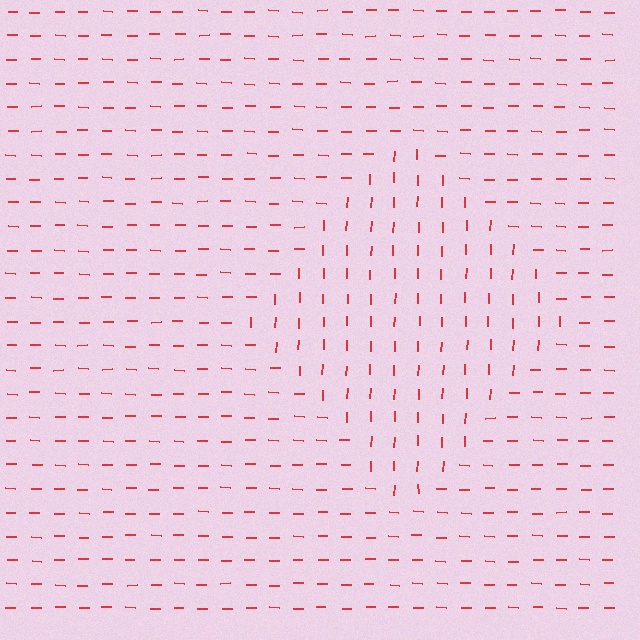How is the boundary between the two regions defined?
The boundary is defined purely by a change in line orientation (approximately 89 degrees difference). All lines are the same color and thickness.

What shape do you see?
I see a diamond.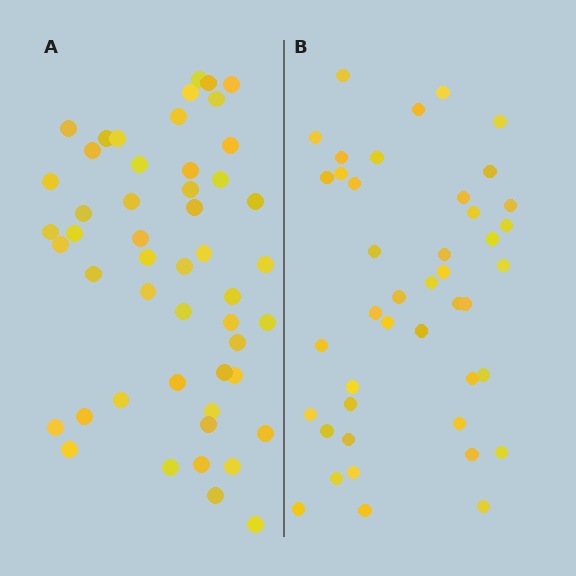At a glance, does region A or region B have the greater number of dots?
Region A (the left region) has more dots.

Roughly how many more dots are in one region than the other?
Region A has roughly 8 or so more dots than region B.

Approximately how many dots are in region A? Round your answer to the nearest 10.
About 50 dots.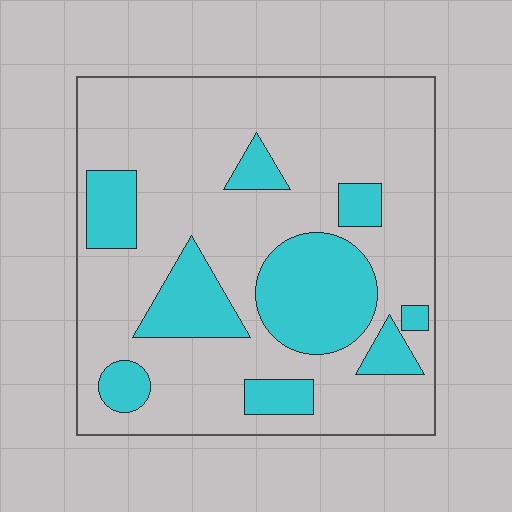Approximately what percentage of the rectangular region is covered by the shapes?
Approximately 25%.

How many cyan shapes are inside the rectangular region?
9.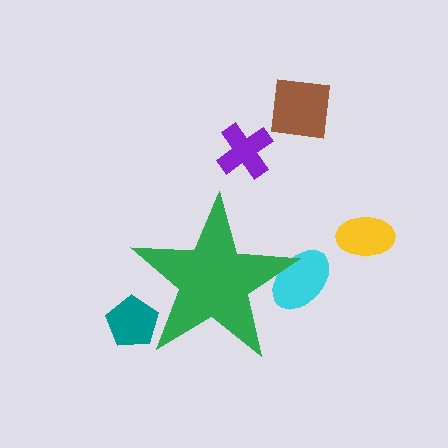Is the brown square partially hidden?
No, the brown square is fully visible.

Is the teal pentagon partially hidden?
Yes, the teal pentagon is partially hidden behind the green star.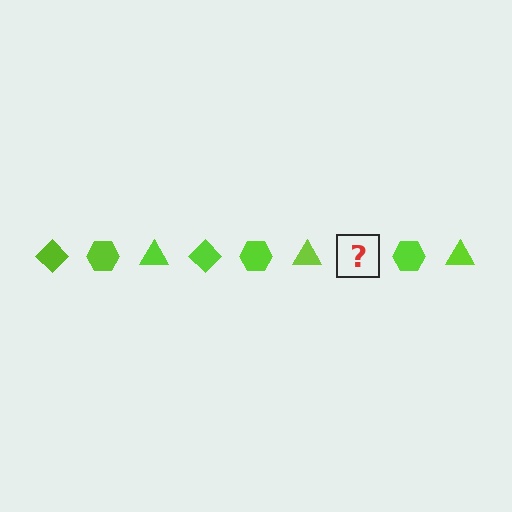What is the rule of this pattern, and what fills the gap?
The rule is that the pattern cycles through diamond, hexagon, triangle shapes in lime. The gap should be filled with a lime diamond.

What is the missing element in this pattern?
The missing element is a lime diamond.